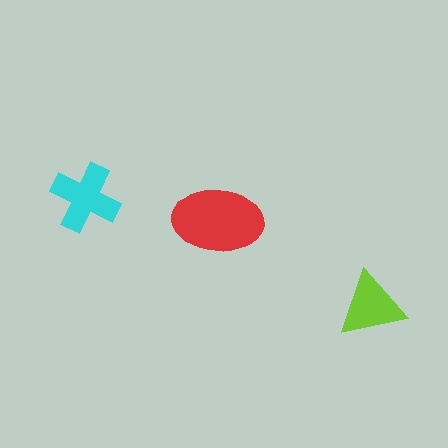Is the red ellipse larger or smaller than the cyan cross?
Larger.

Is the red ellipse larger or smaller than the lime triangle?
Larger.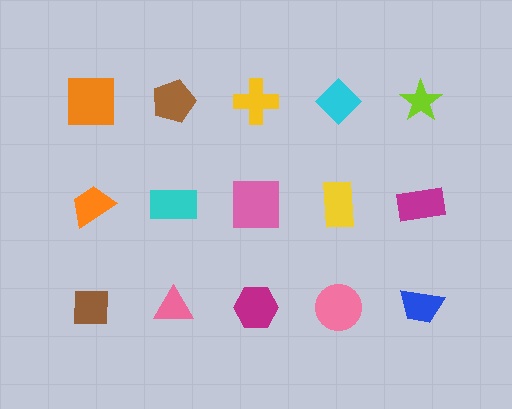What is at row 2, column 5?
A magenta rectangle.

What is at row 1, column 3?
A yellow cross.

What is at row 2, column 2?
A cyan rectangle.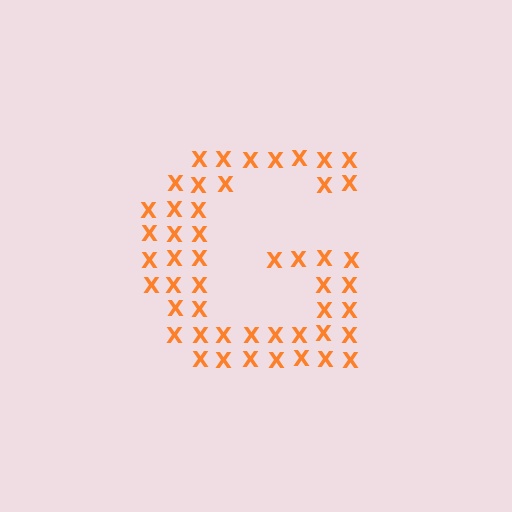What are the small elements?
The small elements are letter X's.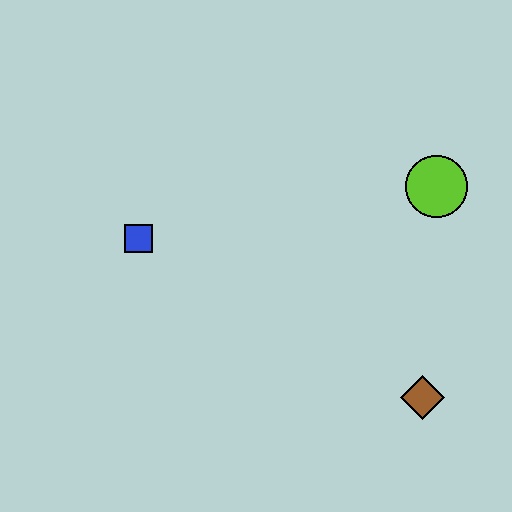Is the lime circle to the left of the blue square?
No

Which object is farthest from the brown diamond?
The blue square is farthest from the brown diamond.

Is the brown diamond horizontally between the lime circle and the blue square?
Yes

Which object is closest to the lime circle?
The brown diamond is closest to the lime circle.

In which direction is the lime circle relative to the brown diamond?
The lime circle is above the brown diamond.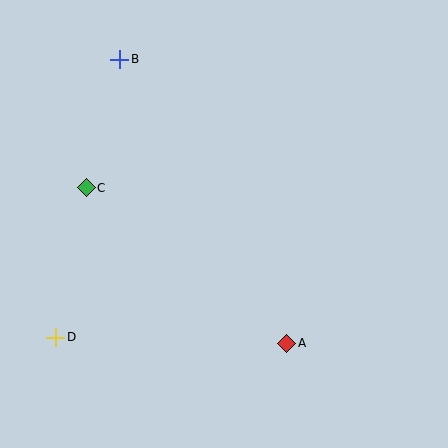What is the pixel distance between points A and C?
The distance between A and C is 254 pixels.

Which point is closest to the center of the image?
Point A at (287, 343) is closest to the center.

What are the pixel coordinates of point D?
Point D is at (56, 337).